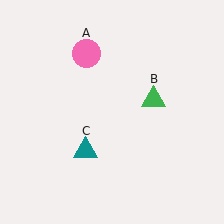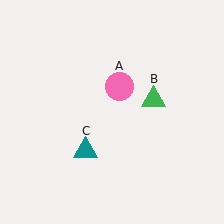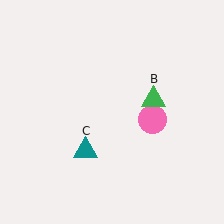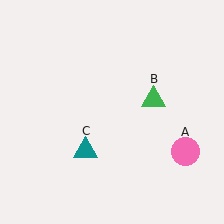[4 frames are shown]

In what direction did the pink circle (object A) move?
The pink circle (object A) moved down and to the right.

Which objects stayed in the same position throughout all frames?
Green triangle (object B) and teal triangle (object C) remained stationary.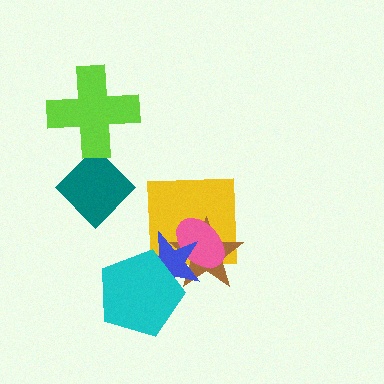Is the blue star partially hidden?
Yes, it is partially covered by another shape.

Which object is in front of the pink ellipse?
The blue star is in front of the pink ellipse.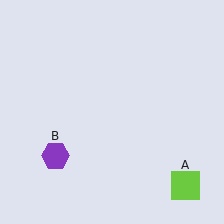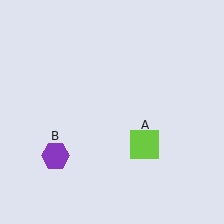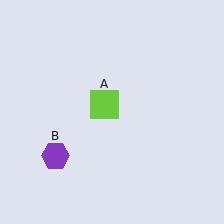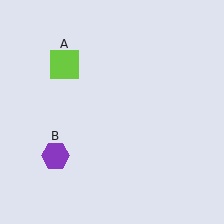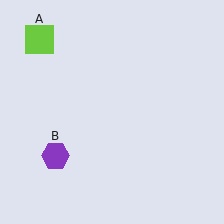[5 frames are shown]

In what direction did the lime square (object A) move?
The lime square (object A) moved up and to the left.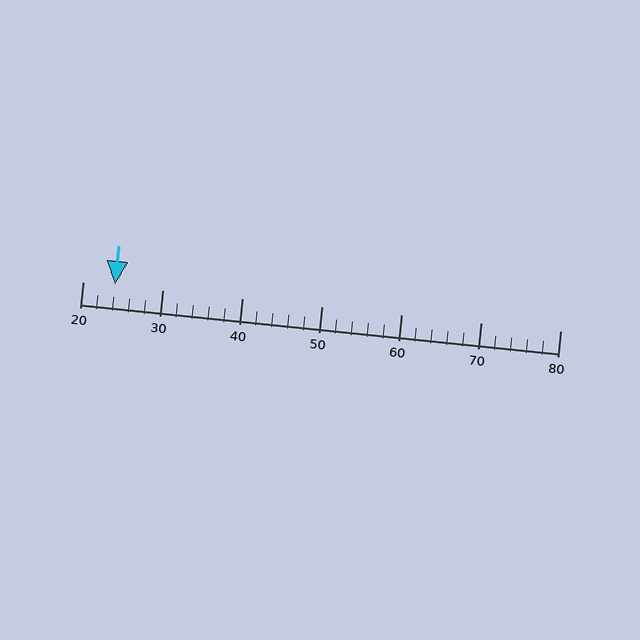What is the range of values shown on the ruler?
The ruler shows values from 20 to 80.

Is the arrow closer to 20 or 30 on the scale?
The arrow is closer to 20.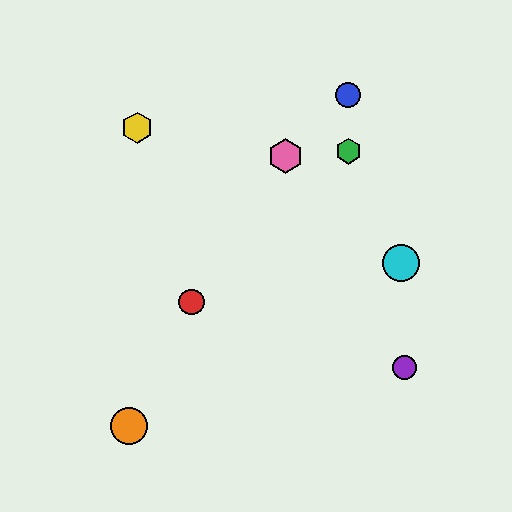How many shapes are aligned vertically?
2 shapes (the blue circle, the green hexagon) are aligned vertically.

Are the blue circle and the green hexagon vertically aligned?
Yes, both are at x≈348.